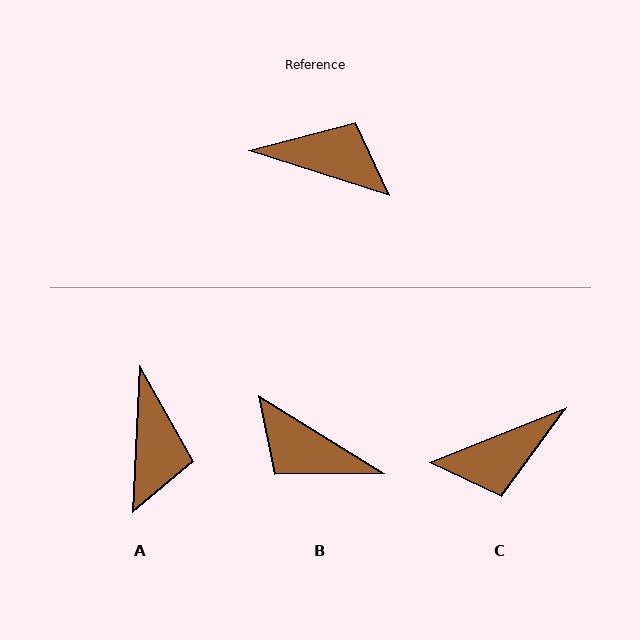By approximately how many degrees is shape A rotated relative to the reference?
Approximately 75 degrees clockwise.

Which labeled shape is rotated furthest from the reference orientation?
B, about 166 degrees away.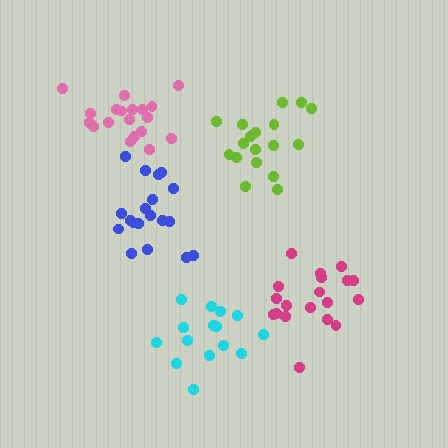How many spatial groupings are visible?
There are 5 spatial groupings.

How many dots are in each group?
Group 1: 19 dots, Group 2: 15 dots, Group 3: 19 dots, Group 4: 18 dots, Group 5: 19 dots (90 total).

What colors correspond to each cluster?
The clusters are colored: pink, cyan, blue, lime, magenta.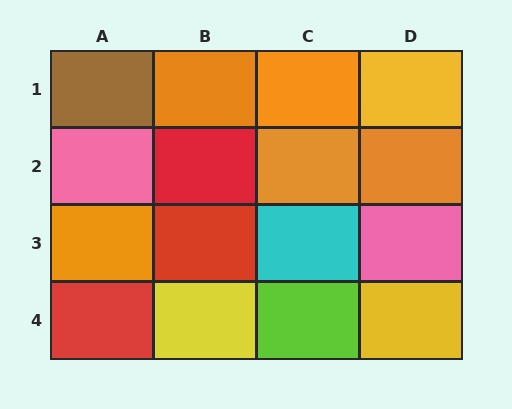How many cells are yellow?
3 cells are yellow.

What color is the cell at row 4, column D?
Yellow.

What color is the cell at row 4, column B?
Yellow.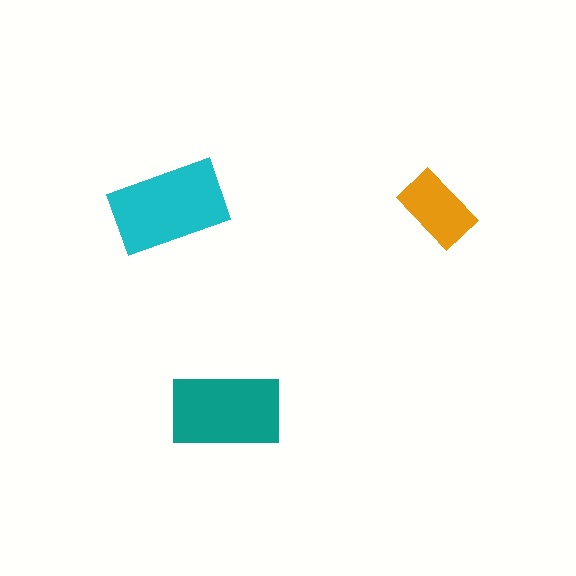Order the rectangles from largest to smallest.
the cyan one, the teal one, the orange one.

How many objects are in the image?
There are 3 objects in the image.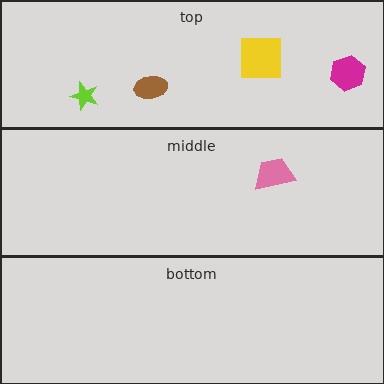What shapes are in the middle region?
The pink trapezoid.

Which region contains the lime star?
The top region.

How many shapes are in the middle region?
1.